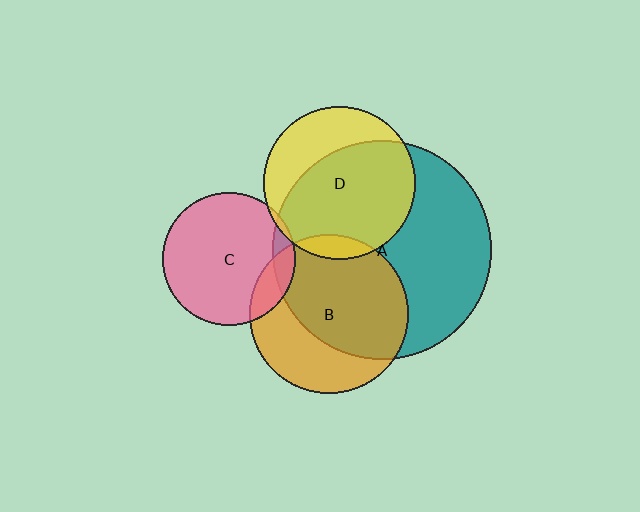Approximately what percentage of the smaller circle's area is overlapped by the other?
Approximately 65%.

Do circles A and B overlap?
Yes.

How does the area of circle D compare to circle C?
Approximately 1.3 times.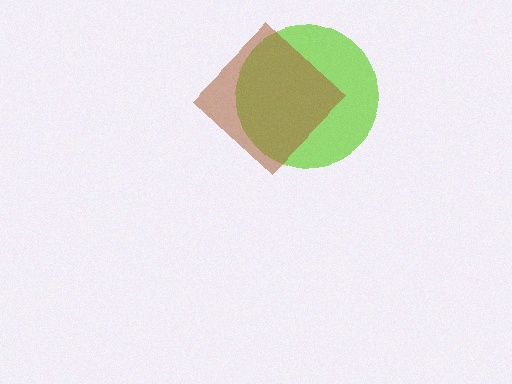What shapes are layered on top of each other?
The layered shapes are: a lime circle, a brown diamond.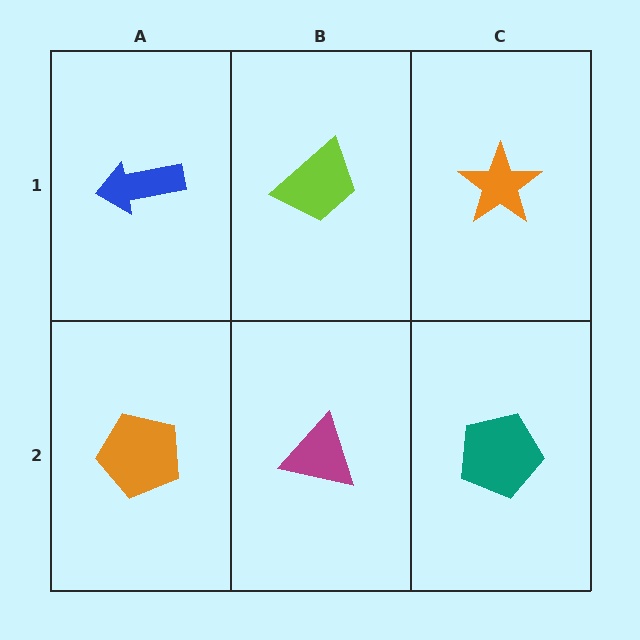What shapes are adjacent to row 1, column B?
A magenta triangle (row 2, column B), a blue arrow (row 1, column A), an orange star (row 1, column C).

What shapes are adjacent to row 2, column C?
An orange star (row 1, column C), a magenta triangle (row 2, column B).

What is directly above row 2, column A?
A blue arrow.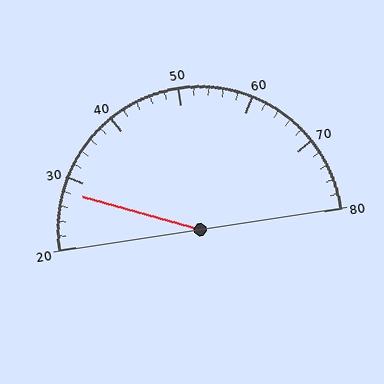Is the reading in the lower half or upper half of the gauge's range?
The reading is in the lower half of the range (20 to 80).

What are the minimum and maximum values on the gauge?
The gauge ranges from 20 to 80.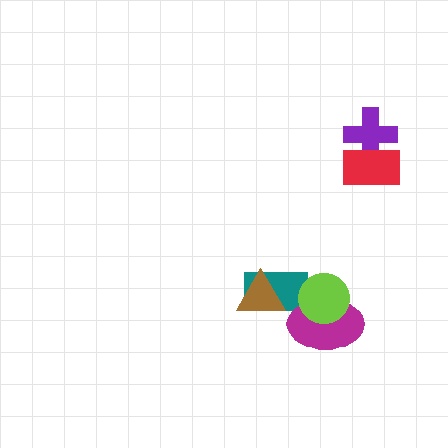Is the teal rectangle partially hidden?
Yes, it is partially covered by another shape.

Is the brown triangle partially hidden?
No, no other shape covers it.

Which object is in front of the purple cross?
The red rectangle is in front of the purple cross.